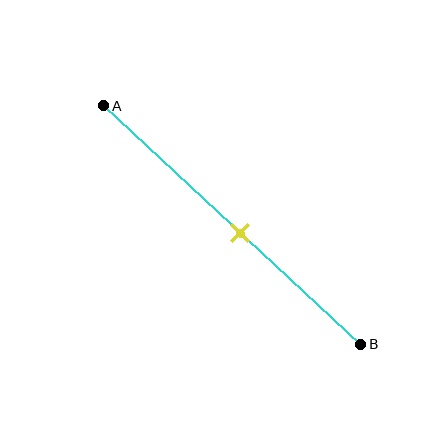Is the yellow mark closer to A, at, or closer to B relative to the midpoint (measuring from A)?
The yellow mark is closer to point B than the midpoint of segment AB.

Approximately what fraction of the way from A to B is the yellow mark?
The yellow mark is approximately 55% of the way from A to B.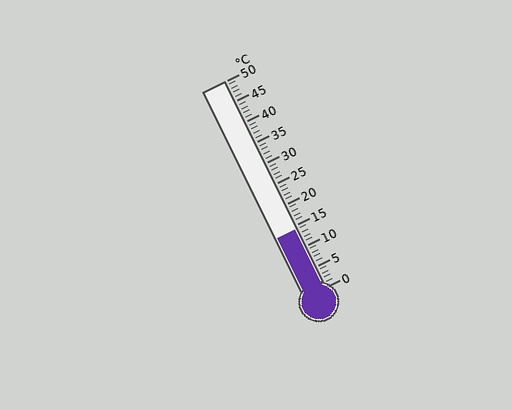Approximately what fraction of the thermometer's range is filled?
The thermometer is filled to approximately 30% of its range.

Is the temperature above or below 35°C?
The temperature is below 35°C.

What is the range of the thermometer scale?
The thermometer scale ranges from 0°C to 50°C.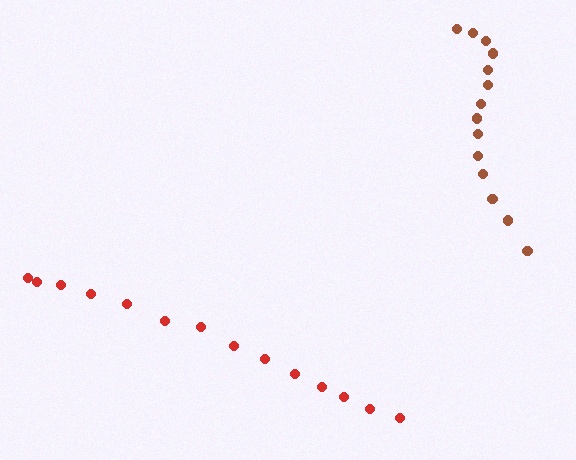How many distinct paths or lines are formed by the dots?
There are 2 distinct paths.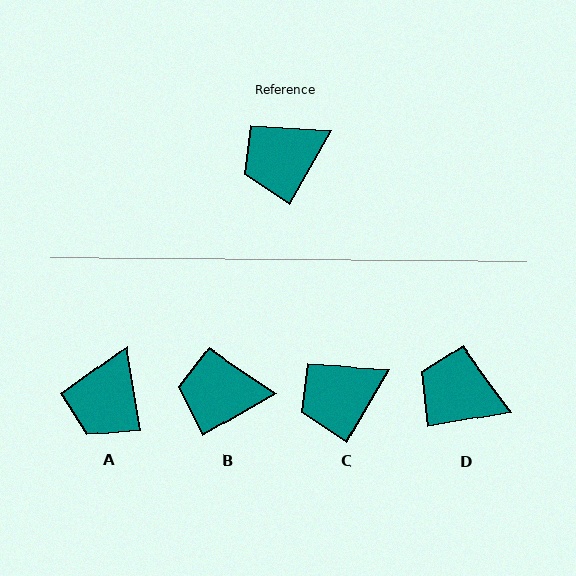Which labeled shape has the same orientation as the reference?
C.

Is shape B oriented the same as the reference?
No, it is off by about 30 degrees.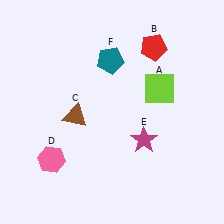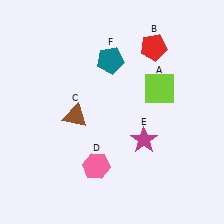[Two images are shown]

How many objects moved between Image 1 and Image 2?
1 object moved between the two images.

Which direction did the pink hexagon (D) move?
The pink hexagon (D) moved right.